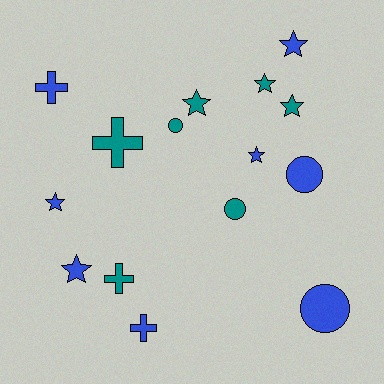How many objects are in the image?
There are 15 objects.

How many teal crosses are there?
There are 2 teal crosses.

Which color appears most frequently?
Blue, with 8 objects.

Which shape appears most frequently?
Star, with 7 objects.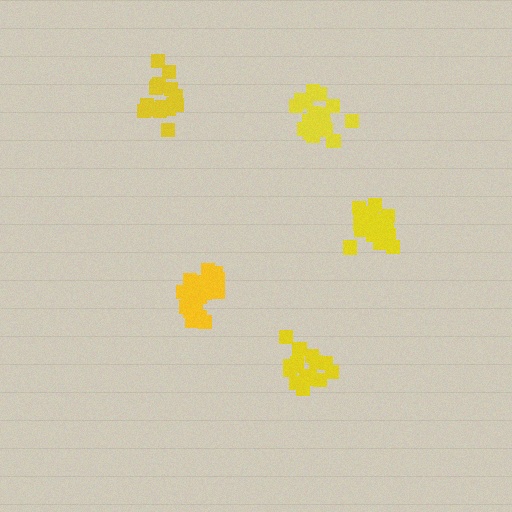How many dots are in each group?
Group 1: 18 dots, Group 2: 20 dots, Group 3: 16 dots, Group 4: 16 dots, Group 5: 21 dots (91 total).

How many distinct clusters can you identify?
There are 5 distinct clusters.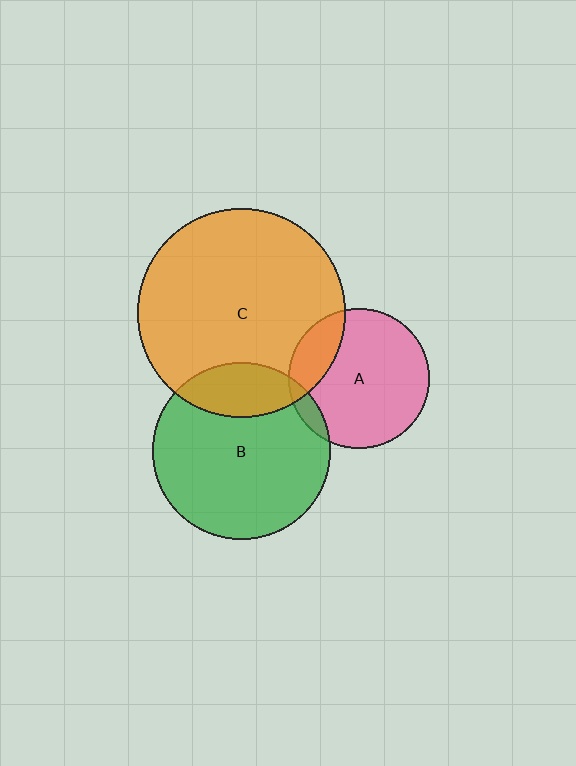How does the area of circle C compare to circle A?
Approximately 2.2 times.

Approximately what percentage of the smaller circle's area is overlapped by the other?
Approximately 20%.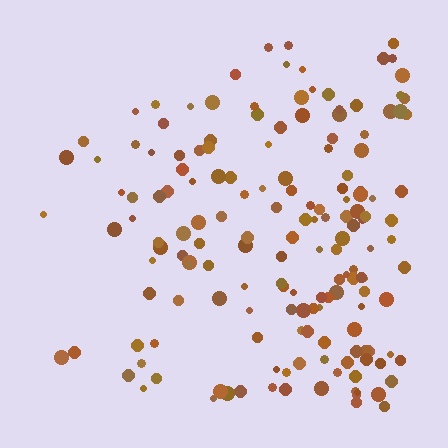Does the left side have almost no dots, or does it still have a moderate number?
Still a moderate number, just noticeably fewer than the right.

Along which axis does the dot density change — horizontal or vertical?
Horizontal.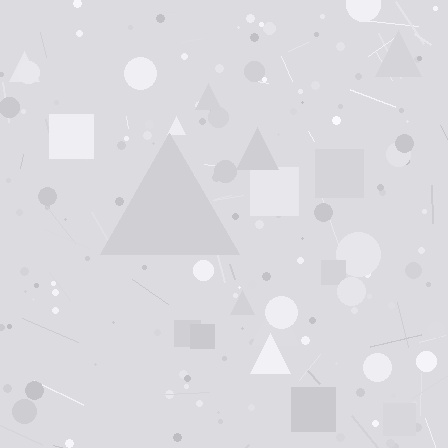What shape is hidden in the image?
A triangle is hidden in the image.